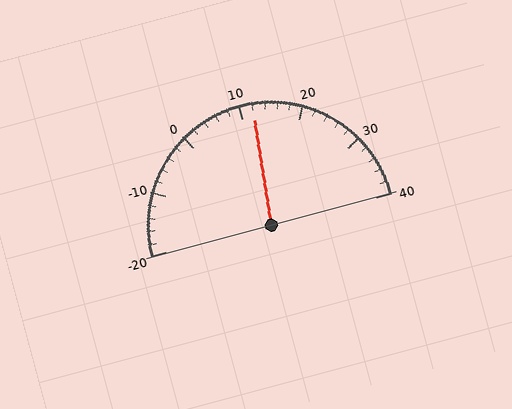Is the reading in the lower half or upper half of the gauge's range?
The reading is in the upper half of the range (-20 to 40).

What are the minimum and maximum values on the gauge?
The gauge ranges from -20 to 40.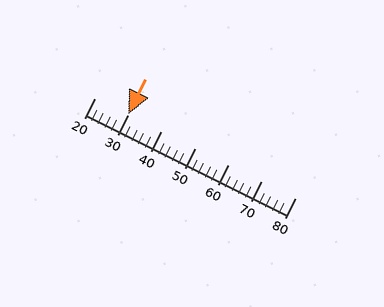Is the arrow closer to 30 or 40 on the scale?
The arrow is closer to 30.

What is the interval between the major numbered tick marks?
The major tick marks are spaced 10 units apart.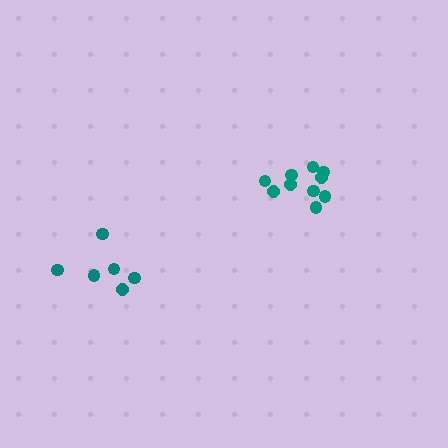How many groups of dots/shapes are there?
There are 2 groups.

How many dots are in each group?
Group 1: 6 dots, Group 2: 10 dots (16 total).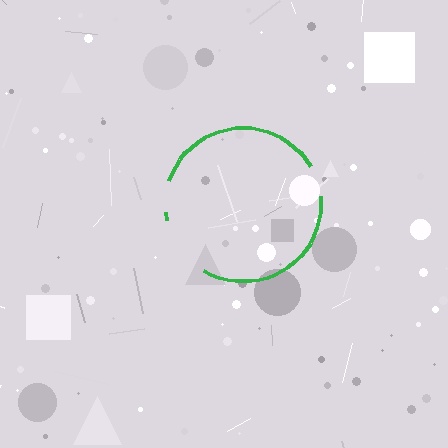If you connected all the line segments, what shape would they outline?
They would outline a circle.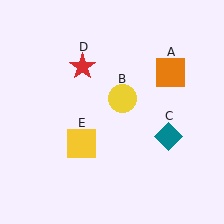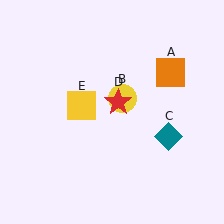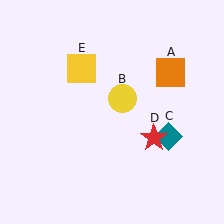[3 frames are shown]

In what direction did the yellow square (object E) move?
The yellow square (object E) moved up.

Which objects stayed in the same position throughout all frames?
Orange square (object A) and yellow circle (object B) and teal diamond (object C) remained stationary.